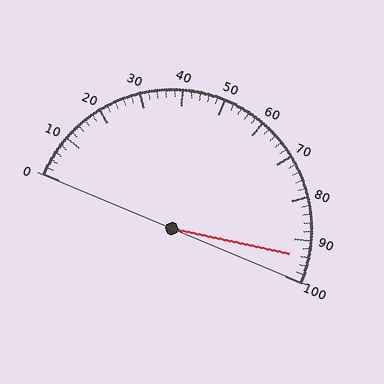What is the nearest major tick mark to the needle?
The nearest major tick mark is 90.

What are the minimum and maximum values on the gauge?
The gauge ranges from 0 to 100.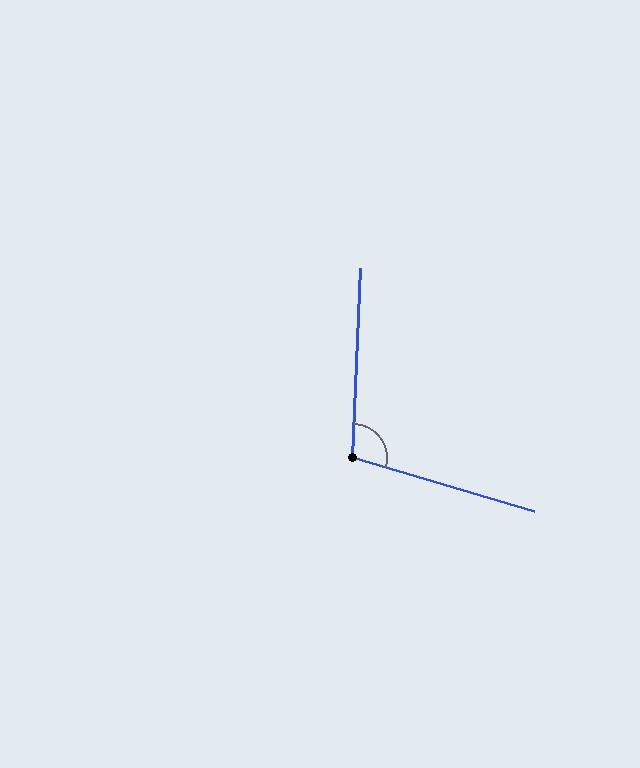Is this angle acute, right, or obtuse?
It is obtuse.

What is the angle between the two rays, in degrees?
Approximately 104 degrees.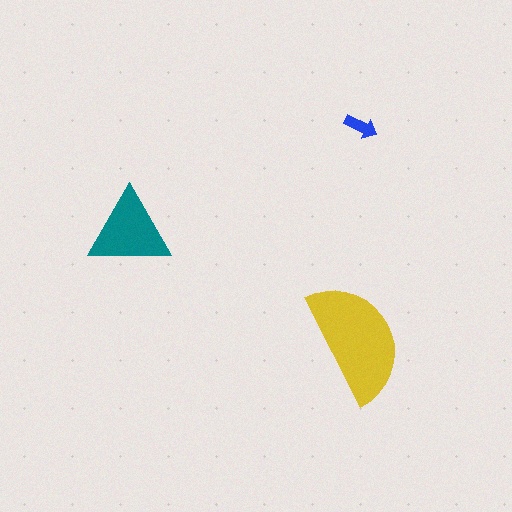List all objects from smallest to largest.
The blue arrow, the teal triangle, the yellow semicircle.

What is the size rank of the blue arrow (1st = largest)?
3rd.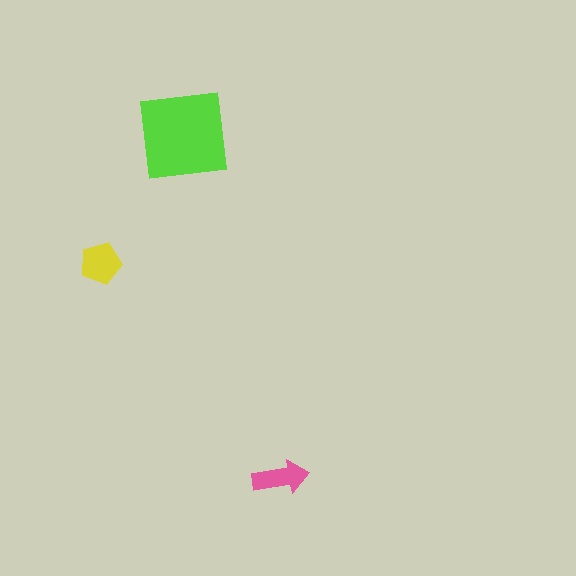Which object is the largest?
The lime square.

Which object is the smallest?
The pink arrow.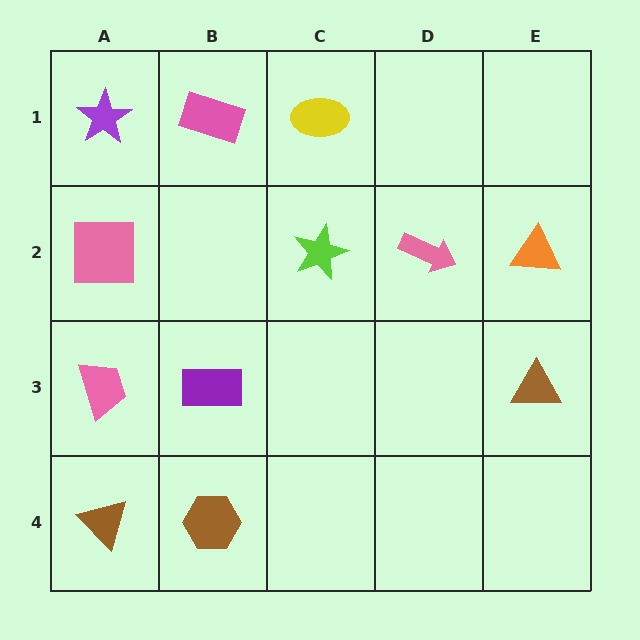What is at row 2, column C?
A lime star.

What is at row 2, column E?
An orange triangle.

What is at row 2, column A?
A pink square.